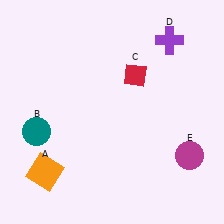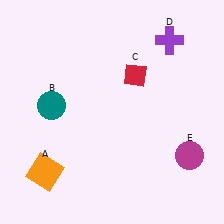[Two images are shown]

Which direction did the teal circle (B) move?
The teal circle (B) moved up.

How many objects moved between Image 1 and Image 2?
1 object moved between the two images.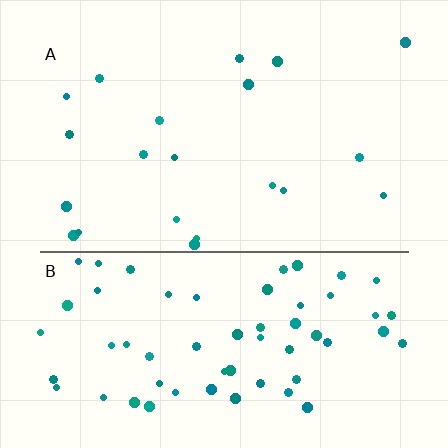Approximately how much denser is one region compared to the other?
Approximately 3.1× — region B over region A.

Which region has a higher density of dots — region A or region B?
B (the bottom).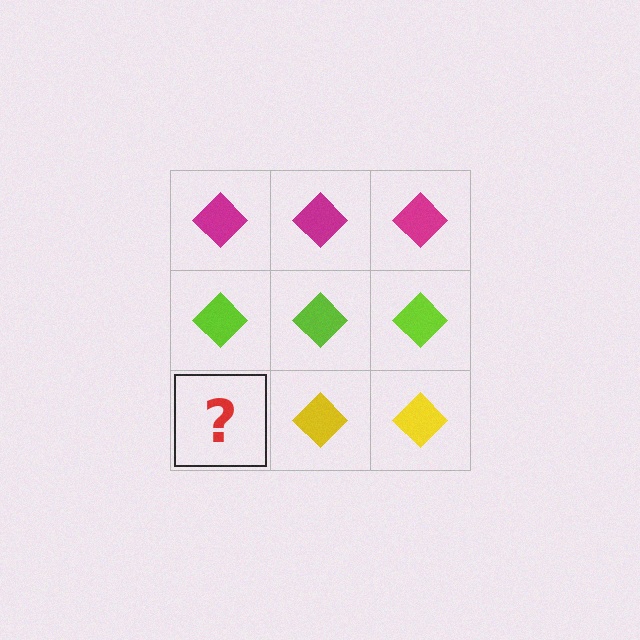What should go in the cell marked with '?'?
The missing cell should contain a yellow diamond.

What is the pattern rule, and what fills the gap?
The rule is that each row has a consistent color. The gap should be filled with a yellow diamond.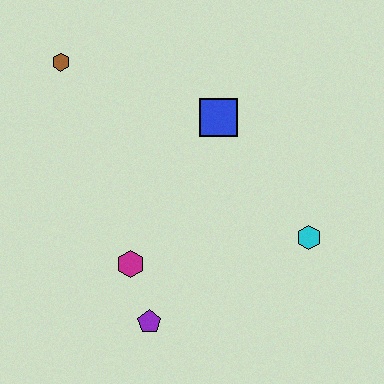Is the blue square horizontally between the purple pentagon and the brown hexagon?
No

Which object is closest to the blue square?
The cyan hexagon is closest to the blue square.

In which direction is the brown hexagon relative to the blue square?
The brown hexagon is to the left of the blue square.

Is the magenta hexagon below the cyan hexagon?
Yes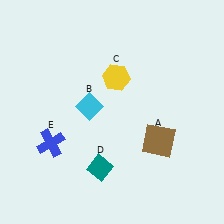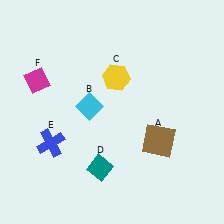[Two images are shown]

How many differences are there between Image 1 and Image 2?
There is 1 difference between the two images.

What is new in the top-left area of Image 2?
A magenta diamond (F) was added in the top-left area of Image 2.